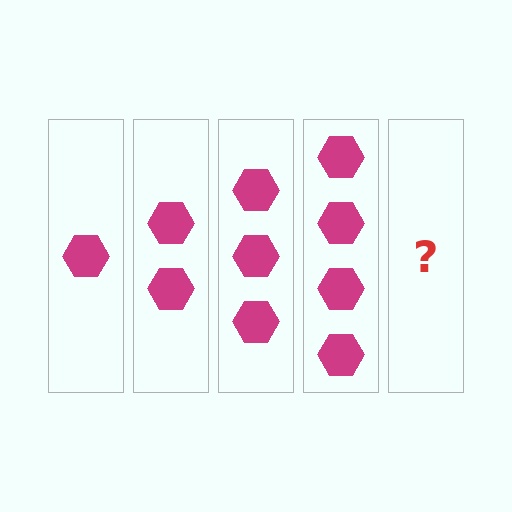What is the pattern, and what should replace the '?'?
The pattern is that each step adds one more hexagon. The '?' should be 5 hexagons.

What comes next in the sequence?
The next element should be 5 hexagons.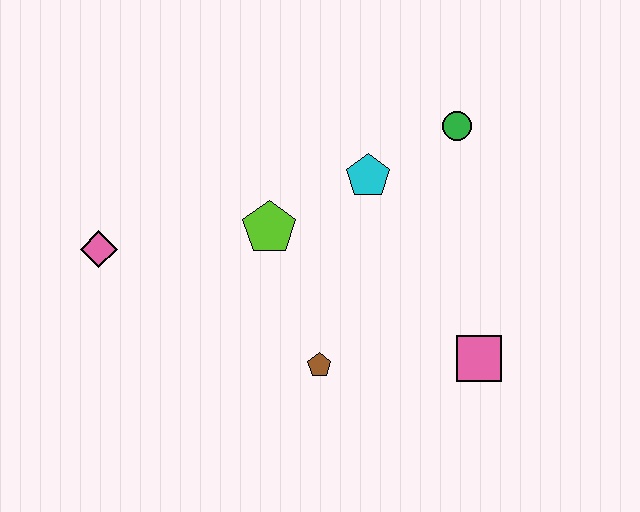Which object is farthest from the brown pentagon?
The green circle is farthest from the brown pentagon.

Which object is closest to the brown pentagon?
The lime pentagon is closest to the brown pentagon.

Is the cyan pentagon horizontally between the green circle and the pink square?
No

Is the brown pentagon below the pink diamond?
Yes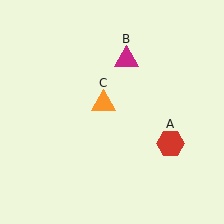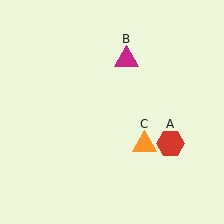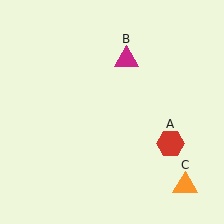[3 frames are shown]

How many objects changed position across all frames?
1 object changed position: orange triangle (object C).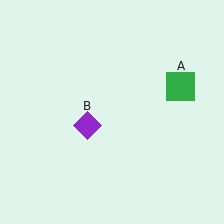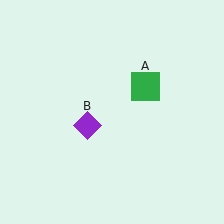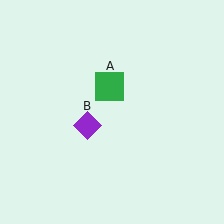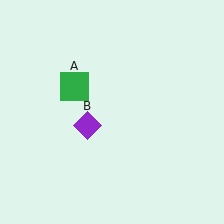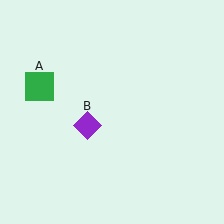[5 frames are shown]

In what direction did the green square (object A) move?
The green square (object A) moved left.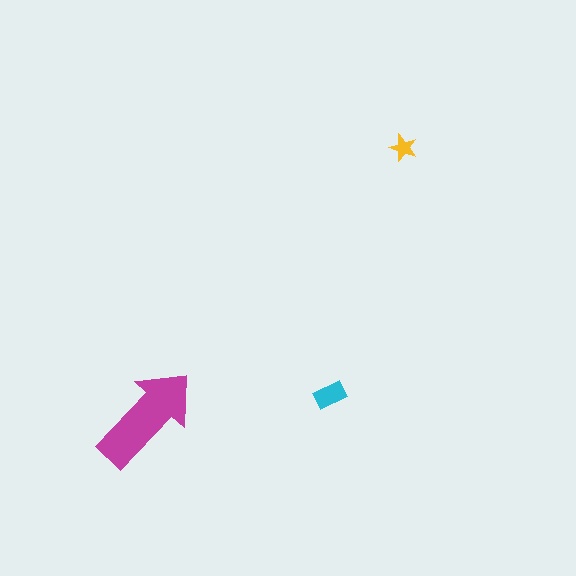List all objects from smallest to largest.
The yellow star, the cyan rectangle, the magenta arrow.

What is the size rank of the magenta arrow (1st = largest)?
1st.